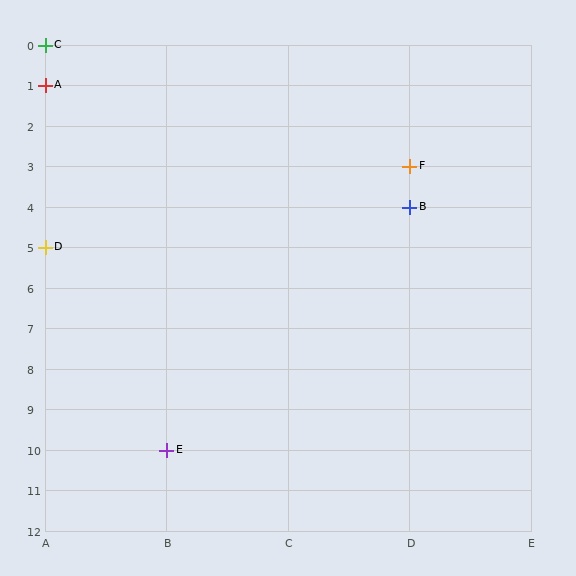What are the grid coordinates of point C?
Point C is at grid coordinates (A, 0).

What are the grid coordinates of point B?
Point B is at grid coordinates (D, 4).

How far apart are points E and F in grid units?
Points E and F are 2 columns and 7 rows apart (about 7.3 grid units diagonally).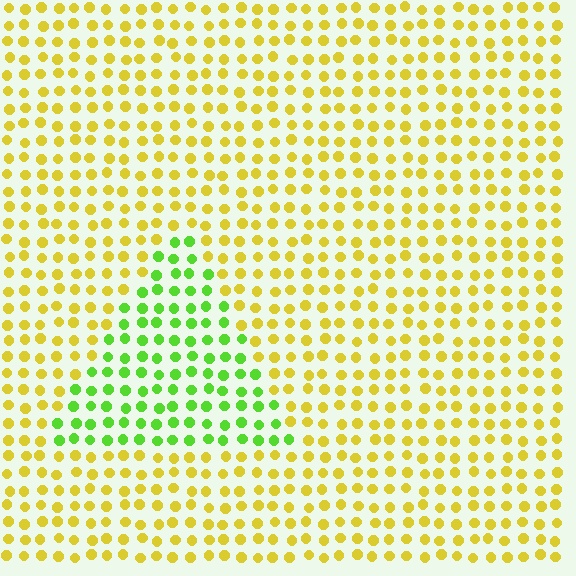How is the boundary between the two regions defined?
The boundary is defined purely by a slight shift in hue (about 52 degrees). Spacing, size, and orientation are identical on both sides.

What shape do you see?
I see a triangle.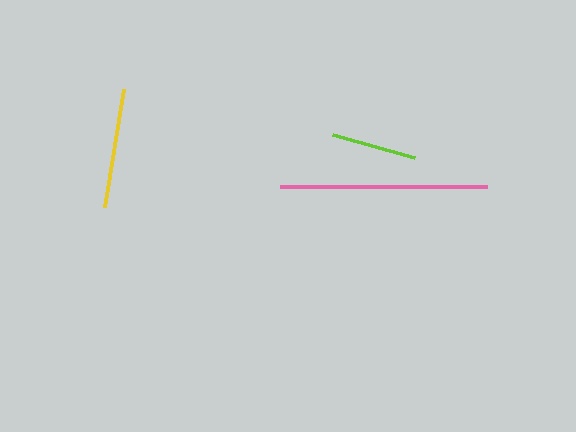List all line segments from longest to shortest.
From longest to shortest: pink, yellow, lime.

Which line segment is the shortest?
The lime line is the shortest at approximately 86 pixels.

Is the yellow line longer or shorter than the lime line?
The yellow line is longer than the lime line.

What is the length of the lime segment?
The lime segment is approximately 86 pixels long.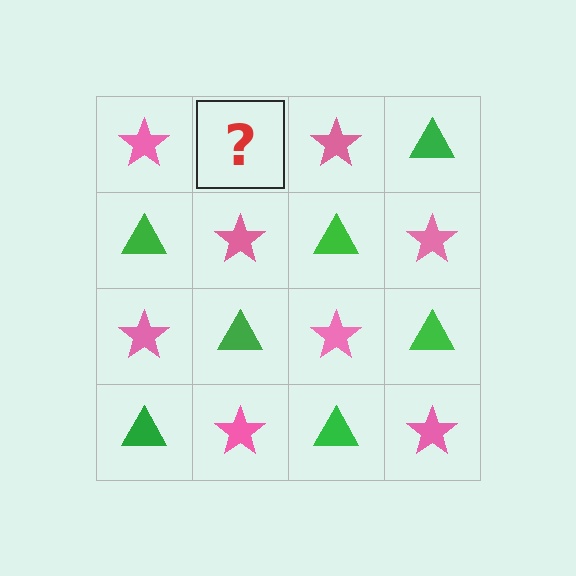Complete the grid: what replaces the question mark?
The question mark should be replaced with a green triangle.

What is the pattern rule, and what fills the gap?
The rule is that it alternates pink star and green triangle in a checkerboard pattern. The gap should be filled with a green triangle.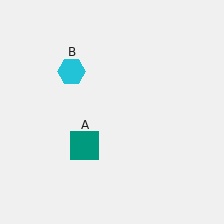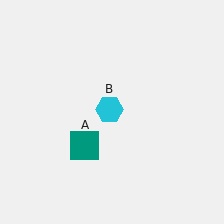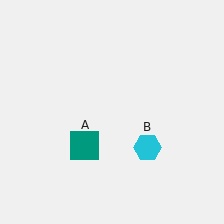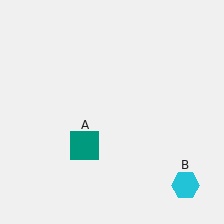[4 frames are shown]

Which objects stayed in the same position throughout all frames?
Teal square (object A) remained stationary.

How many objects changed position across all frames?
1 object changed position: cyan hexagon (object B).